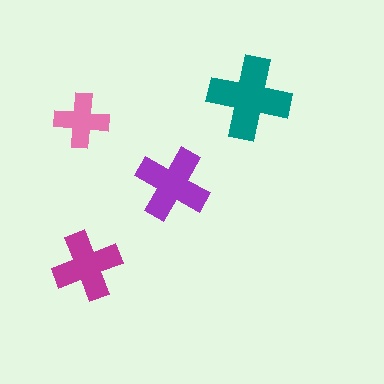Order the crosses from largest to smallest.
the teal one, the purple one, the magenta one, the pink one.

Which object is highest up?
The teal cross is topmost.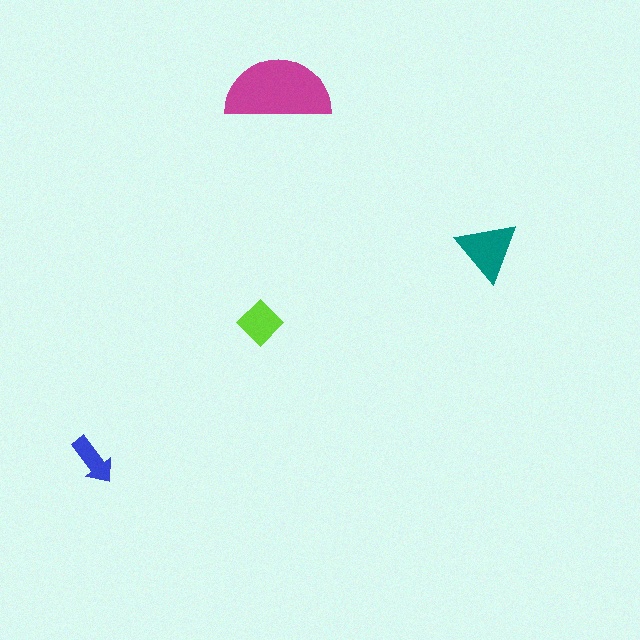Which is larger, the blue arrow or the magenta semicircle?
The magenta semicircle.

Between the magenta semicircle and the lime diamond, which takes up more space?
The magenta semicircle.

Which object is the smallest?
The blue arrow.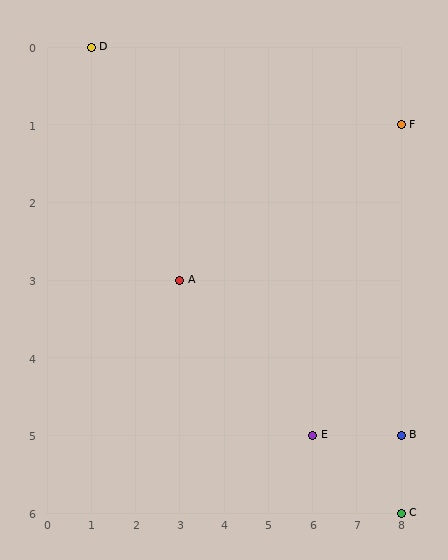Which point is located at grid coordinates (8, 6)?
Point C is at (8, 6).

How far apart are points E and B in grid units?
Points E and B are 2 columns apart.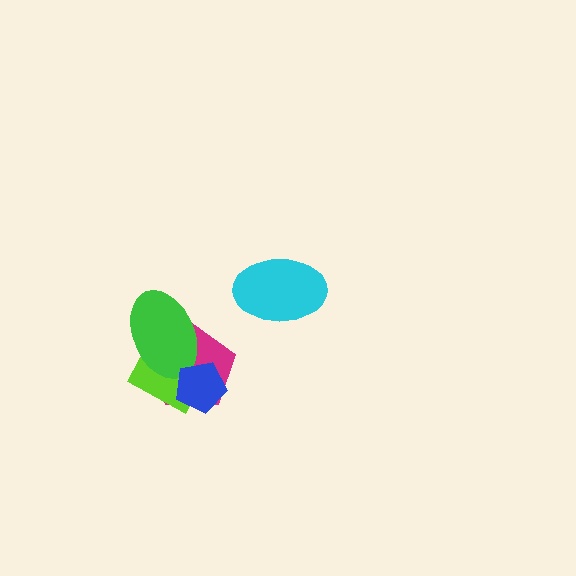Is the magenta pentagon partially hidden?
Yes, it is partially covered by another shape.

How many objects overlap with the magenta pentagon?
3 objects overlap with the magenta pentagon.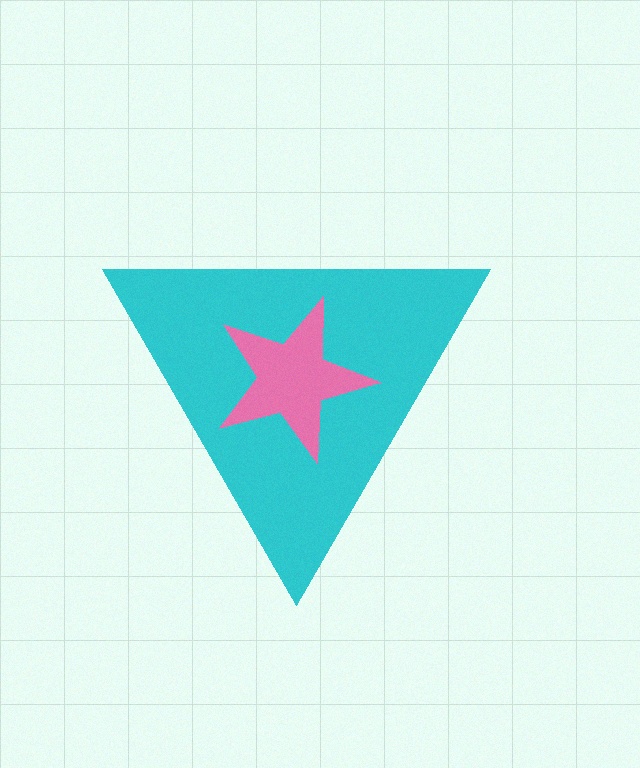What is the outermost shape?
The cyan triangle.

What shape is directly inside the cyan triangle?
The pink star.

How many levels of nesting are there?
2.